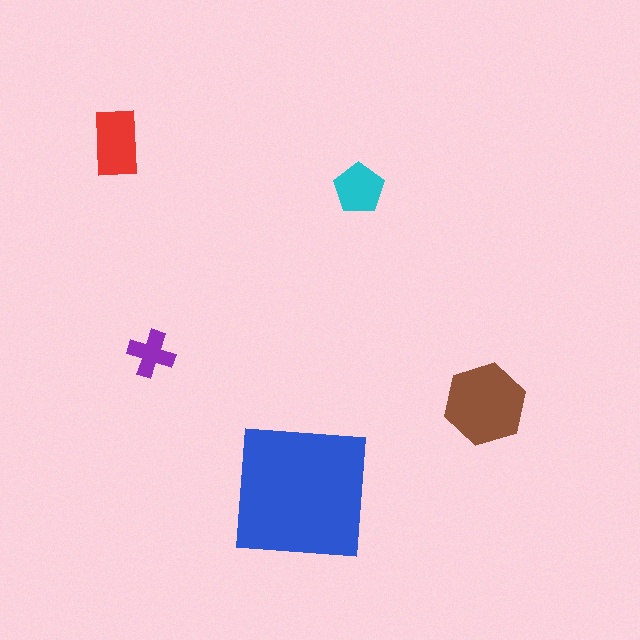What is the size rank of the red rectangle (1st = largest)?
3rd.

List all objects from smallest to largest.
The purple cross, the cyan pentagon, the red rectangle, the brown hexagon, the blue square.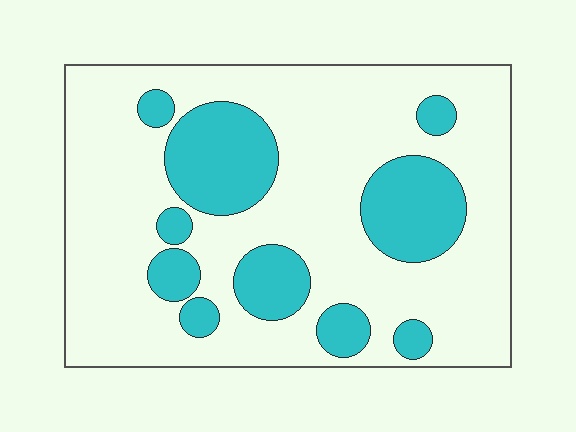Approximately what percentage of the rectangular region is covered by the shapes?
Approximately 25%.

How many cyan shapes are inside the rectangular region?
10.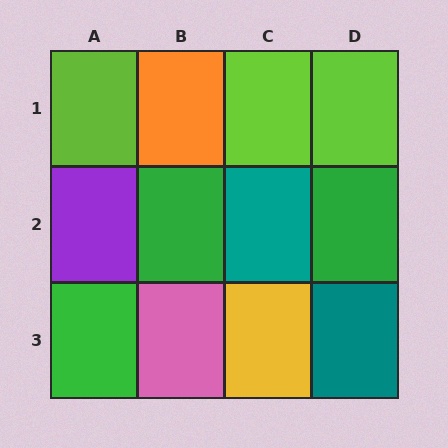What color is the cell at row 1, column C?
Lime.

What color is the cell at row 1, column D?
Lime.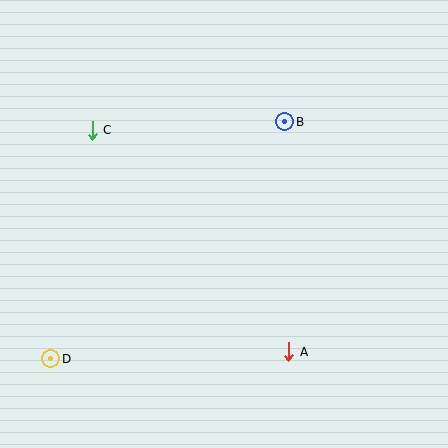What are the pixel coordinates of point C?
Point C is at (92, 130).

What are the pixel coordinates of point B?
Point B is at (285, 122).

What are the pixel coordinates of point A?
Point A is at (289, 352).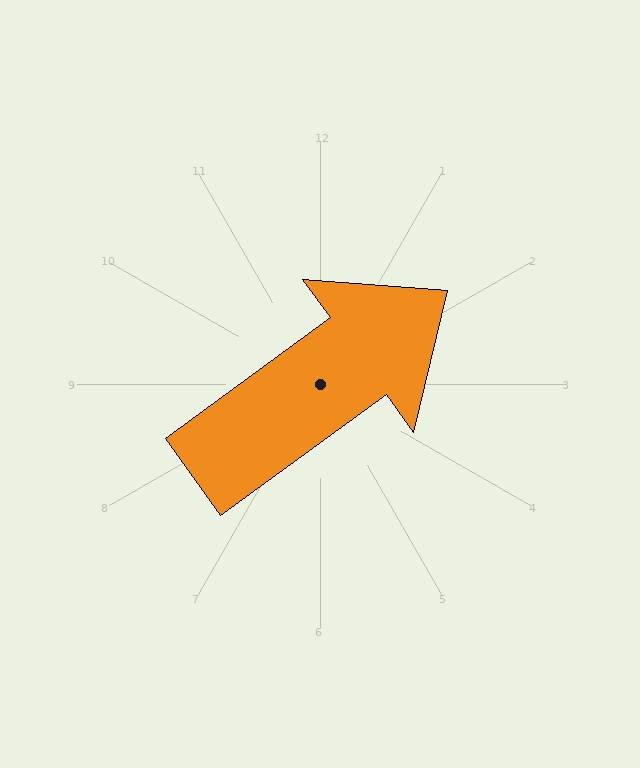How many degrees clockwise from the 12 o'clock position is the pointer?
Approximately 54 degrees.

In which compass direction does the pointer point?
Northeast.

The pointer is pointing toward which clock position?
Roughly 2 o'clock.